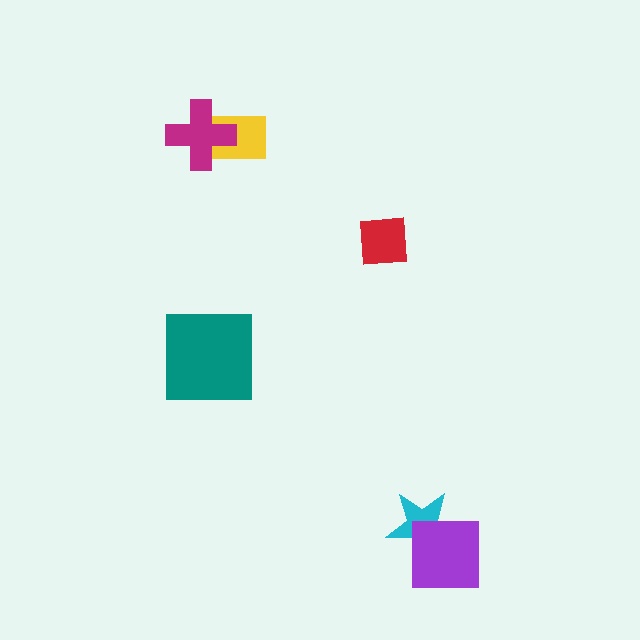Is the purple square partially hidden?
No, no other shape covers it.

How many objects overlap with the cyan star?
1 object overlaps with the cyan star.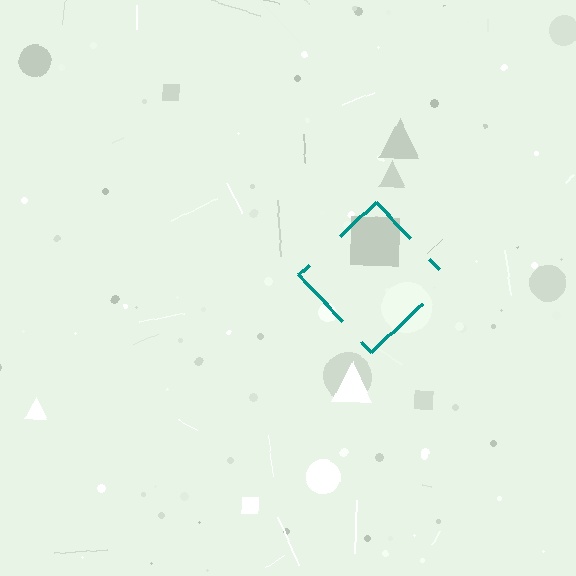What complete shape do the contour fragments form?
The contour fragments form a diamond.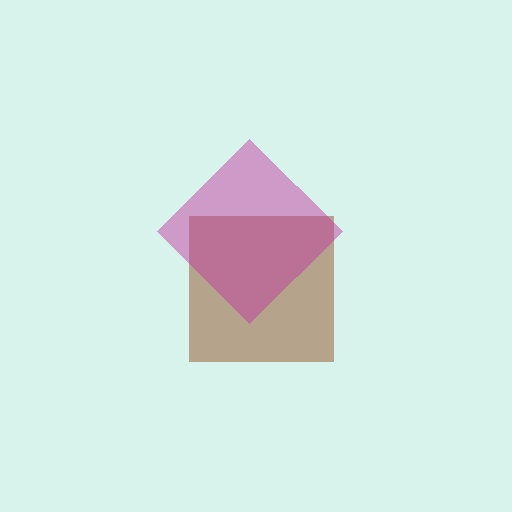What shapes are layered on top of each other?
The layered shapes are: a brown square, a magenta diamond.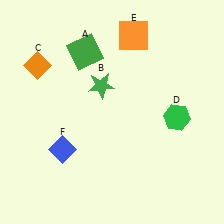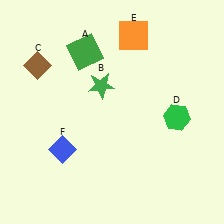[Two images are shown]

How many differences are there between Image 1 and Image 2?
There is 1 difference between the two images.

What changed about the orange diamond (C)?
In Image 1, C is orange. In Image 2, it changed to brown.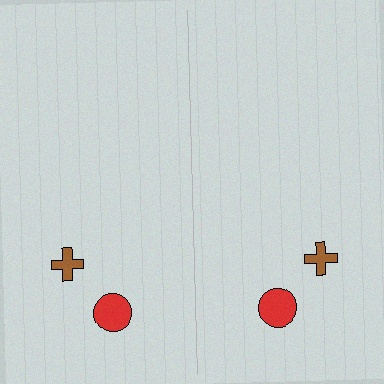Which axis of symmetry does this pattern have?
The pattern has a vertical axis of symmetry running through the center of the image.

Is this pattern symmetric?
Yes, this pattern has bilateral (reflection) symmetry.